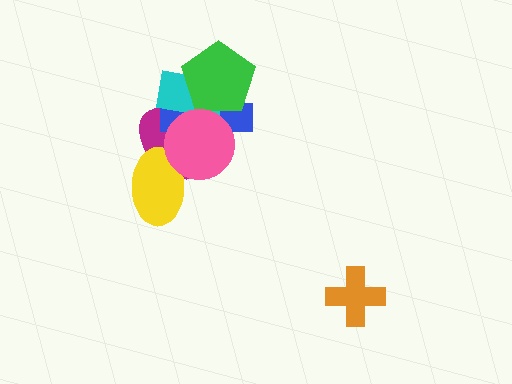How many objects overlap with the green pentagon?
2 objects overlap with the green pentagon.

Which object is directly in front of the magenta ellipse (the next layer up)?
The blue cross is directly in front of the magenta ellipse.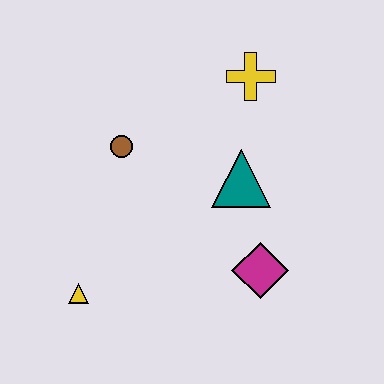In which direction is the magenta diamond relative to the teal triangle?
The magenta diamond is below the teal triangle.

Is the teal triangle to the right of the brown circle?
Yes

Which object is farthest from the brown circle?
The magenta diamond is farthest from the brown circle.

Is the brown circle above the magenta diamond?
Yes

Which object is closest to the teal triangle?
The magenta diamond is closest to the teal triangle.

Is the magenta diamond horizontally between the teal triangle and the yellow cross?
No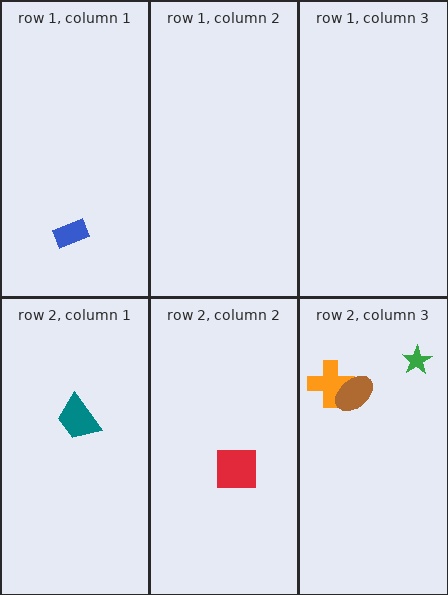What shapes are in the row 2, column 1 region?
The teal trapezoid.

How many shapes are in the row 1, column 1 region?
1.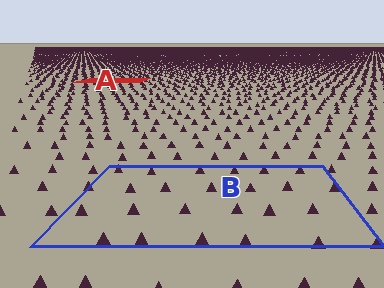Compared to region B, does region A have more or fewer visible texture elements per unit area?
Region A has more texture elements per unit area — they are packed more densely because it is farther away.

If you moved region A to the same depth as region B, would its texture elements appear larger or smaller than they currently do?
They would appear larger. At a closer depth, the same texture elements are projected at a bigger on-screen size.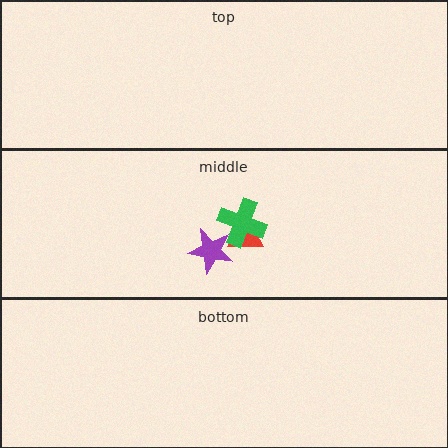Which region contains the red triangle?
The middle region.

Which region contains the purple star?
The middle region.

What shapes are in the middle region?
The red triangle, the purple star, the green cross.